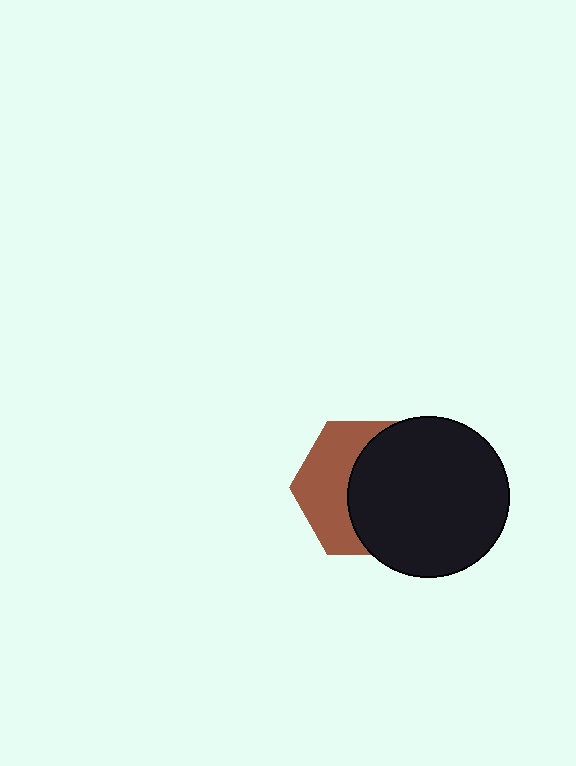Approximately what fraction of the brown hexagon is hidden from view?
Roughly 56% of the brown hexagon is hidden behind the black circle.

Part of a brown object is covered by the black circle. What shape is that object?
It is a hexagon.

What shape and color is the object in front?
The object in front is a black circle.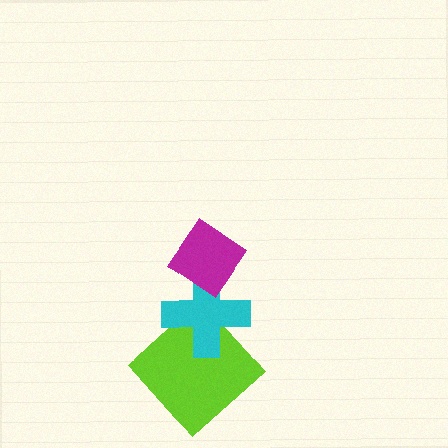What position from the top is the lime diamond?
The lime diamond is 3rd from the top.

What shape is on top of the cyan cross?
The magenta diamond is on top of the cyan cross.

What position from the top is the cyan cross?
The cyan cross is 2nd from the top.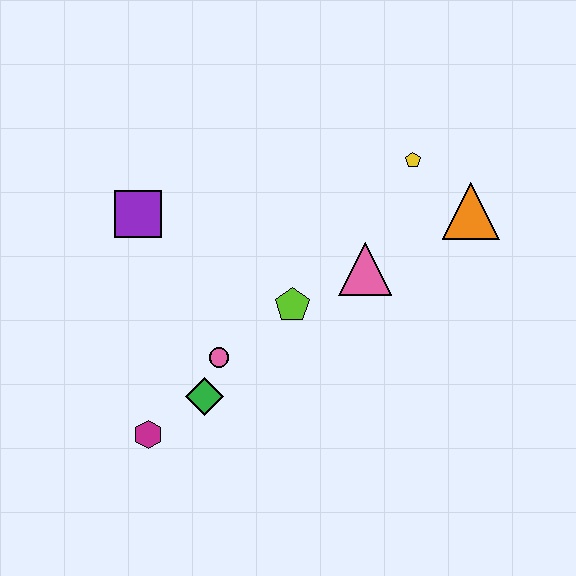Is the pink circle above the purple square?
No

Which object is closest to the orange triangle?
The yellow pentagon is closest to the orange triangle.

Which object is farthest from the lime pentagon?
The orange triangle is farthest from the lime pentagon.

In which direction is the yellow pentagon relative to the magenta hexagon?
The yellow pentagon is above the magenta hexagon.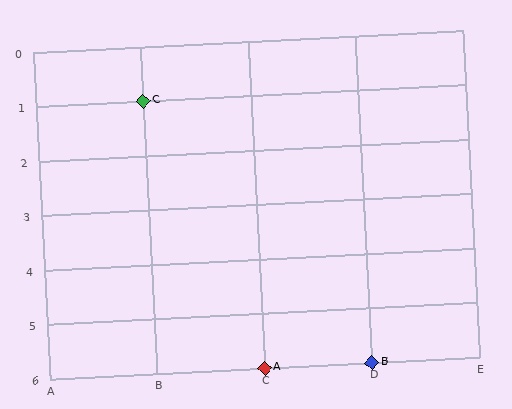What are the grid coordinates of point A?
Point A is at grid coordinates (C, 6).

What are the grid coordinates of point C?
Point C is at grid coordinates (B, 1).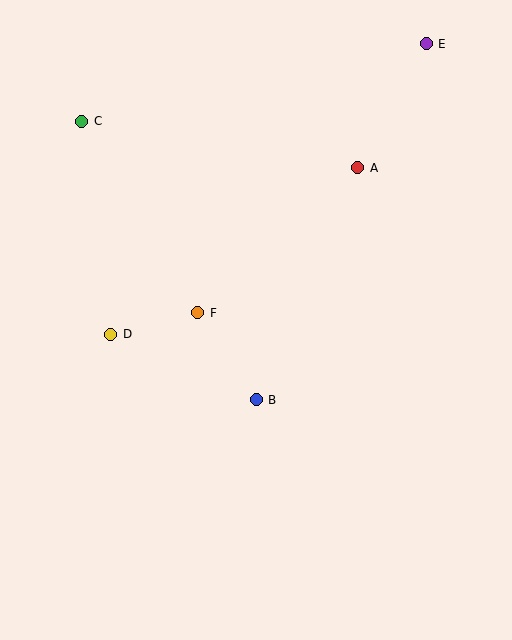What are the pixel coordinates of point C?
Point C is at (82, 121).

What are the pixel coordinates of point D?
Point D is at (111, 334).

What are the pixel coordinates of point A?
Point A is at (358, 168).